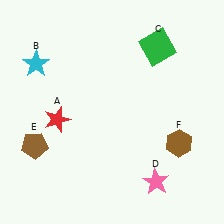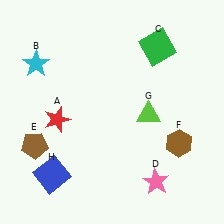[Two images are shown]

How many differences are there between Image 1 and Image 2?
There are 2 differences between the two images.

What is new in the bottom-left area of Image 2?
A blue square (H) was added in the bottom-left area of Image 2.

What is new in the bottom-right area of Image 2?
A lime triangle (G) was added in the bottom-right area of Image 2.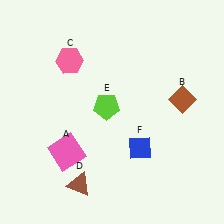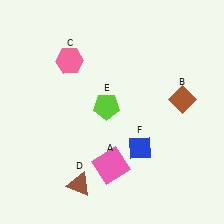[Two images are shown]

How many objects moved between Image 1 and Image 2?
1 object moved between the two images.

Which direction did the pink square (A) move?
The pink square (A) moved right.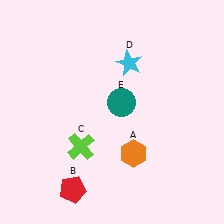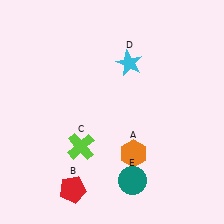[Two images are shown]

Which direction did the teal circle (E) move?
The teal circle (E) moved down.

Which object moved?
The teal circle (E) moved down.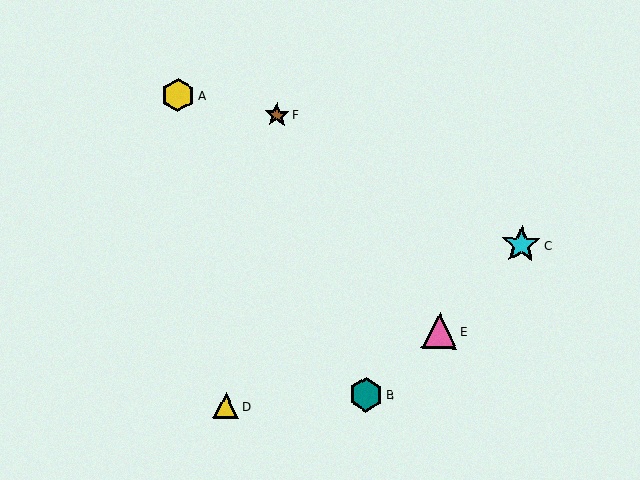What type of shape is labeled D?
Shape D is a yellow triangle.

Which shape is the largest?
The cyan star (labeled C) is the largest.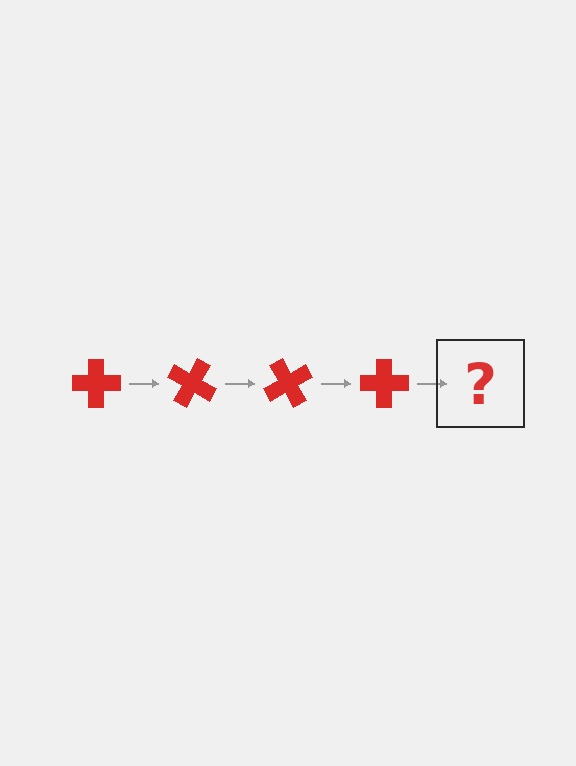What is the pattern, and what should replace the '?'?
The pattern is that the cross rotates 30 degrees each step. The '?' should be a red cross rotated 120 degrees.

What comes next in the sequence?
The next element should be a red cross rotated 120 degrees.